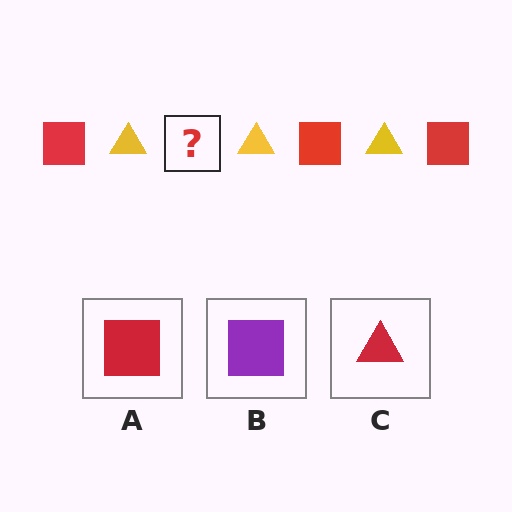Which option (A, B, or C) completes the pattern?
A.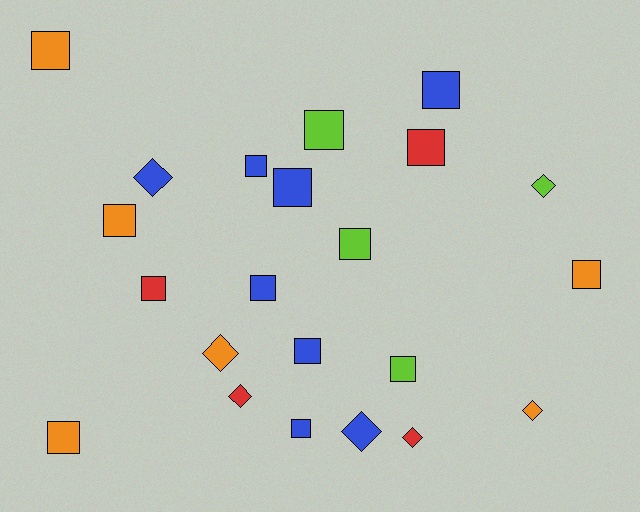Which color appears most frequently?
Blue, with 8 objects.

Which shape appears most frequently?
Square, with 15 objects.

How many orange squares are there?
There are 4 orange squares.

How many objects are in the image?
There are 22 objects.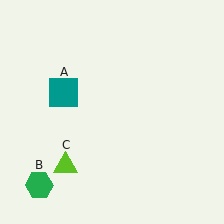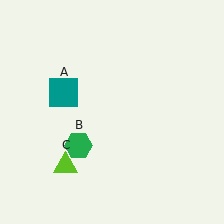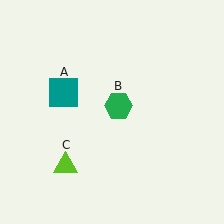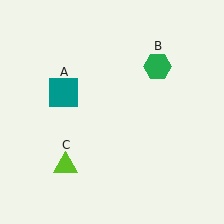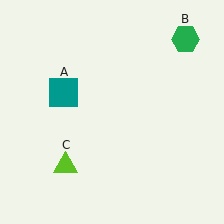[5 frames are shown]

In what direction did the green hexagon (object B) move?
The green hexagon (object B) moved up and to the right.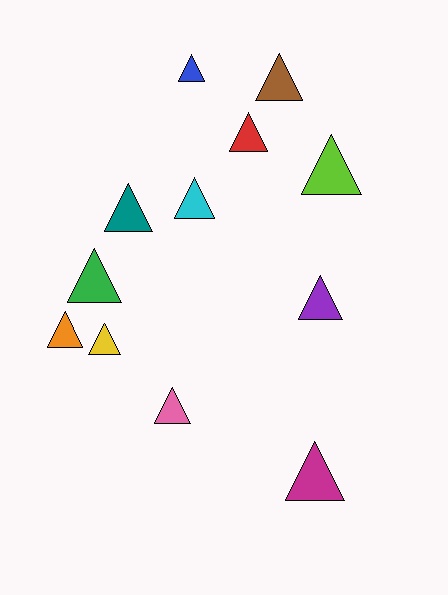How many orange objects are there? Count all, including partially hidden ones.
There is 1 orange object.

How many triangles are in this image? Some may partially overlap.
There are 12 triangles.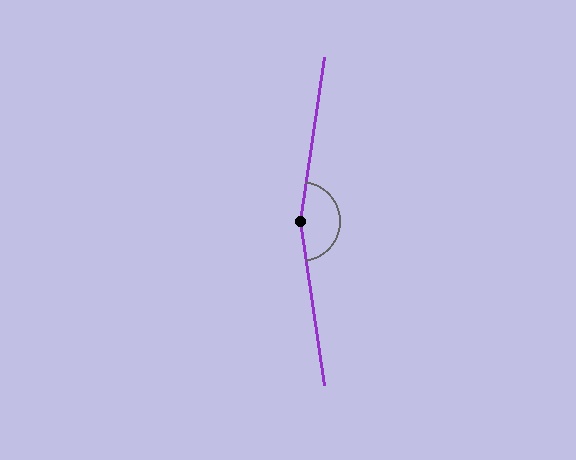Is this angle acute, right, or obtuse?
It is obtuse.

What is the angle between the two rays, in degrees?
Approximately 163 degrees.